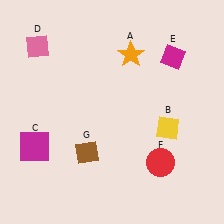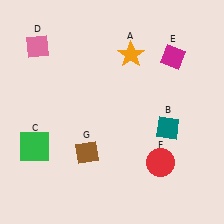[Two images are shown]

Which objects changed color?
B changed from yellow to teal. C changed from magenta to green.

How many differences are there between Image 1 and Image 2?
There are 2 differences between the two images.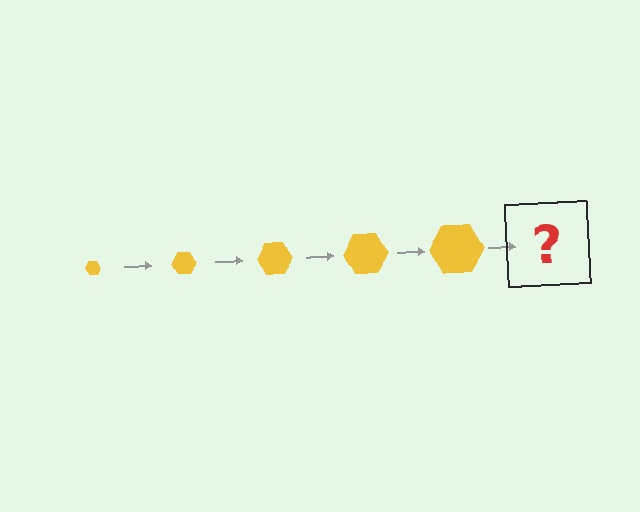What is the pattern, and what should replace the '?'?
The pattern is that the hexagon gets progressively larger each step. The '?' should be a yellow hexagon, larger than the previous one.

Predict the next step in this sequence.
The next step is a yellow hexagon, larger than the previous one.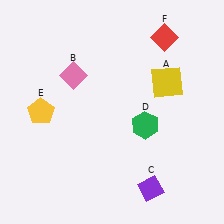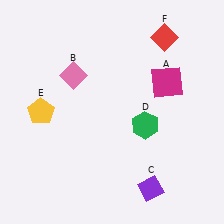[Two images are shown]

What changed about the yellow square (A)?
In Image 1, A is yellow. In Image 2, it changed to magenta.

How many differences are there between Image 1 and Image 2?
There is 1 difference between the two images.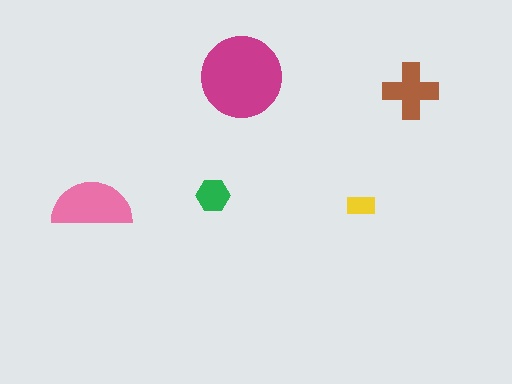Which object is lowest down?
The yellow rectangle is bottommost.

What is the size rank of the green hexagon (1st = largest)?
4th.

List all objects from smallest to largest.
The yellow rectangle, the green hexagon, the brown cross, the pink semicircle, the magenta circle.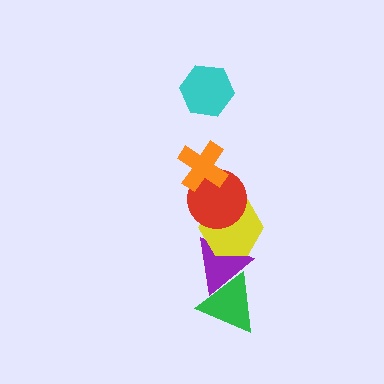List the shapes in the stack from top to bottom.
From top to bottom: the cyan hexagon, the orange cross, the red circle, the yellow hexagon, the purple triangle, the green triangle.